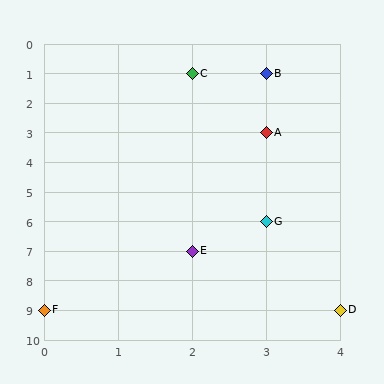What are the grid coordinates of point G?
Point G is at grid coordinates (3, 6).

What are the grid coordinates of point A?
Point A is at grid coordinates (3, 3).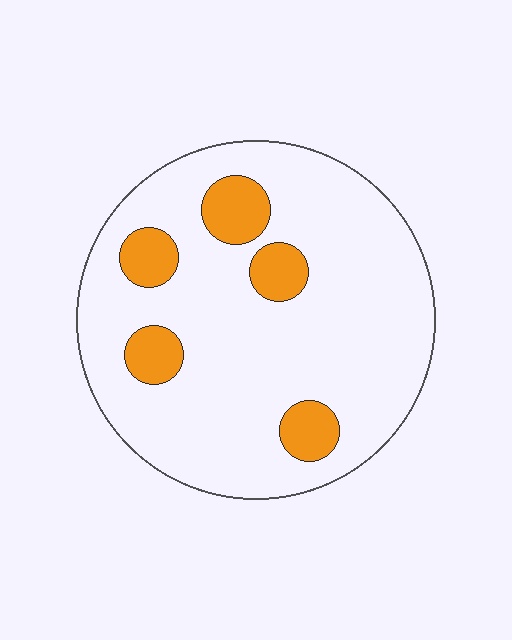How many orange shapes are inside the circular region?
5.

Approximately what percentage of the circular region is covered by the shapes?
Approximately 15%.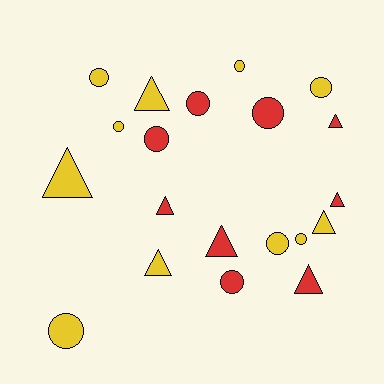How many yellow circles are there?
There are 7 yellow circles.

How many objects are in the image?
There are 20 objects.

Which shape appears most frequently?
Circle, with 11 objects.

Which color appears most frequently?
Yellow, with 11 objects.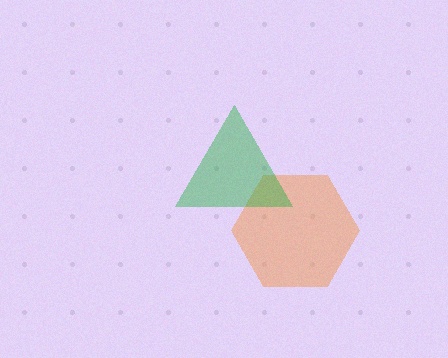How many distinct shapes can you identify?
There are 2 distinct shapes: an orange hexagon, a green triangle.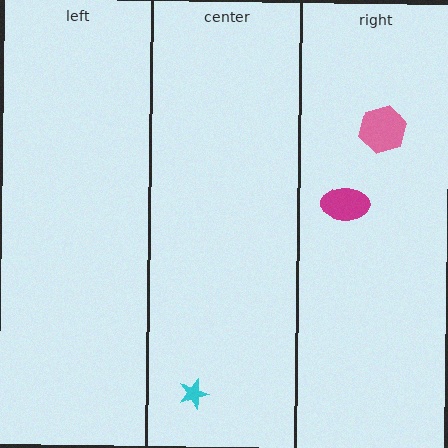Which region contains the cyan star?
The center region.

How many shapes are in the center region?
1.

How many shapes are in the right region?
2.